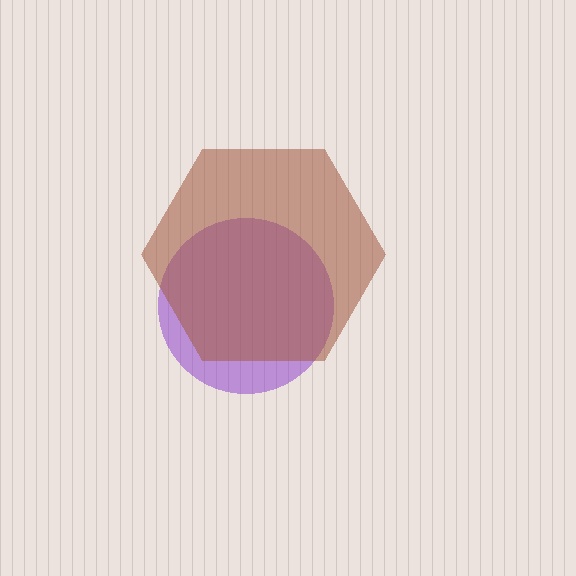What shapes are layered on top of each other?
The layered shapes are: a purple circle, a brown hexagon.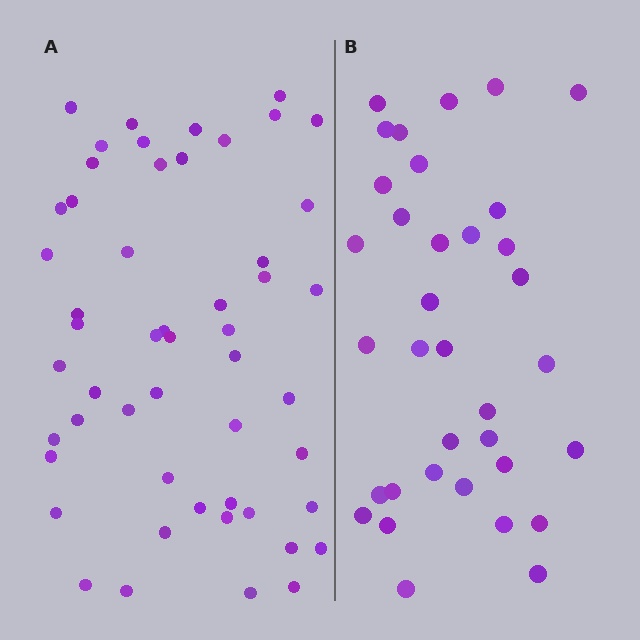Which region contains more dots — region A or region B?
Region A (the left region) has more dots.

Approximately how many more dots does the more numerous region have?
Region A has approximately 15 more dots than region B.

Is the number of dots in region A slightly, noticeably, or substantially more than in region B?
Region A has substantially more. The ratio is roughly 1.5 to 1.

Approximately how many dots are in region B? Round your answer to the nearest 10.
About 40 dots. (The exact count is 35, which rounds to 40.)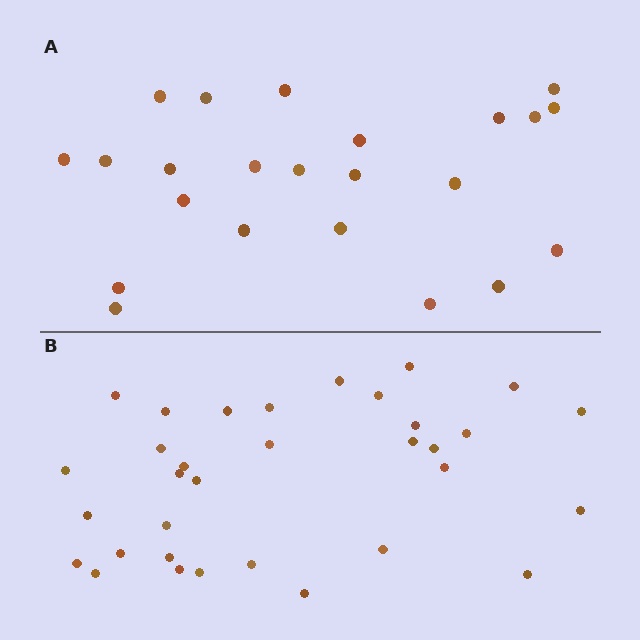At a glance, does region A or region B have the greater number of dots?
Region B (the bottom region) has more dots.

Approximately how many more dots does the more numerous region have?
Region B has roughly 10 or so more dots than region A.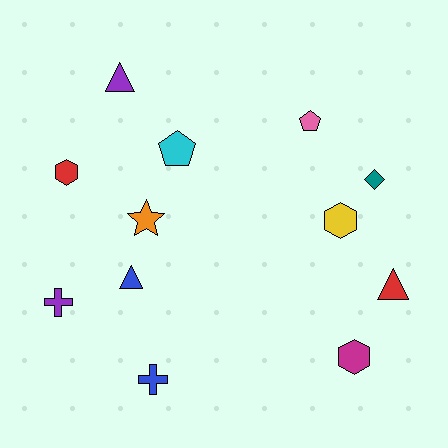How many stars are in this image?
There is 1 star.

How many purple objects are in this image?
There are 2 purple objects.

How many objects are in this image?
There are 12 objects.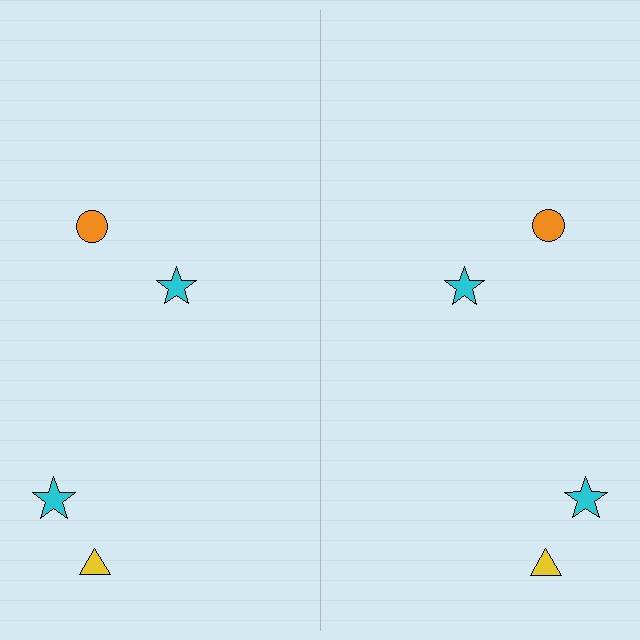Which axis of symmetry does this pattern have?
The pattern has a vertical axis of symmetry running through the center of the image.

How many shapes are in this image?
There are 8 shapes in this image.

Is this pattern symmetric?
Yes, this pattern has bilateral (reflection) symmetry.